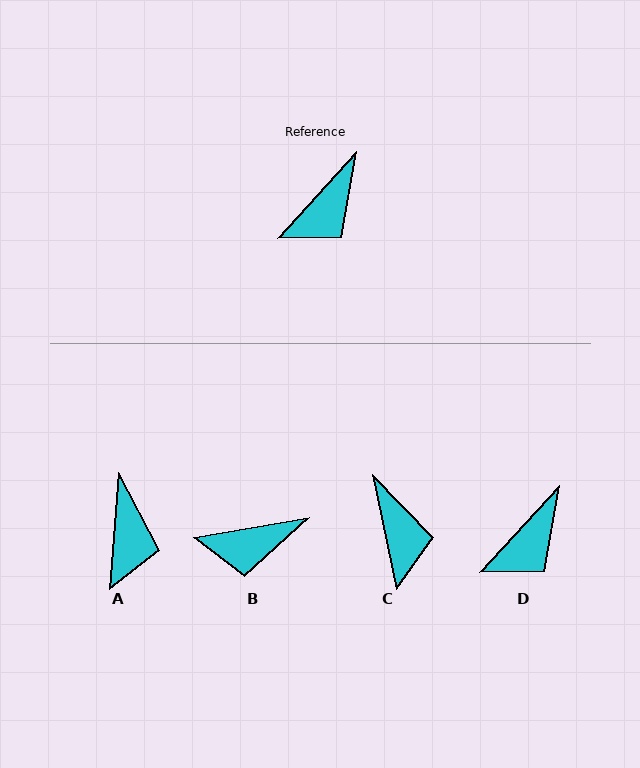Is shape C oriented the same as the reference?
No, it is off by about 54 degrees.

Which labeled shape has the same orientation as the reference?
D.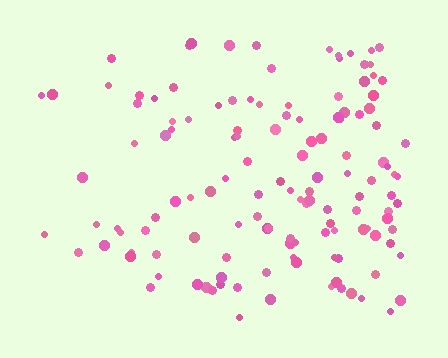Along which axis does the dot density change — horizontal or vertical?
Horizontal.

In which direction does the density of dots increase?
From left to right, with the right side densest.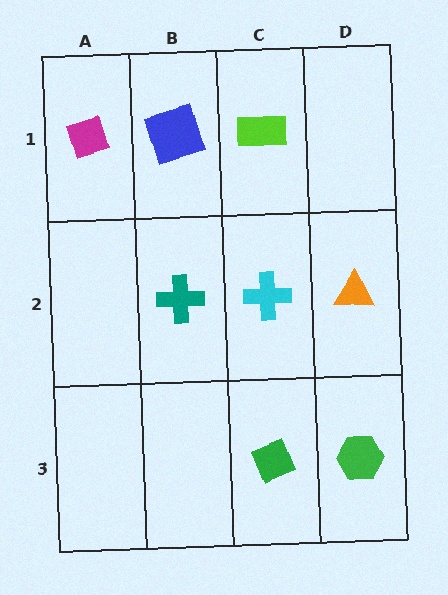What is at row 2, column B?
A teal cross.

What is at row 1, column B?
A blue square.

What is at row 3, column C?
A green diamond.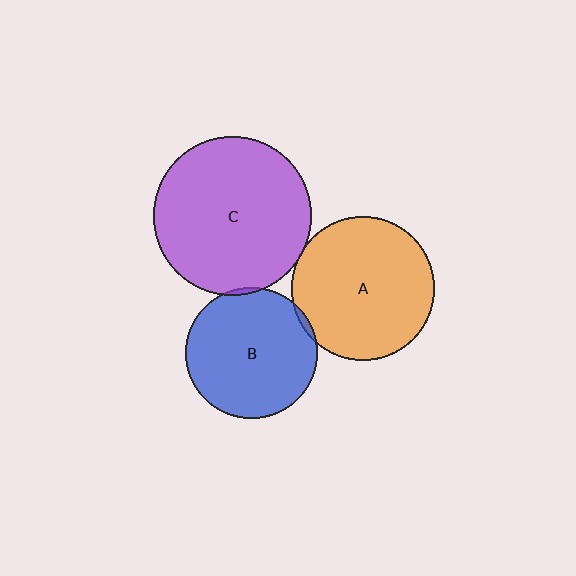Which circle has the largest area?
Circle C (purple).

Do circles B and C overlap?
Yes.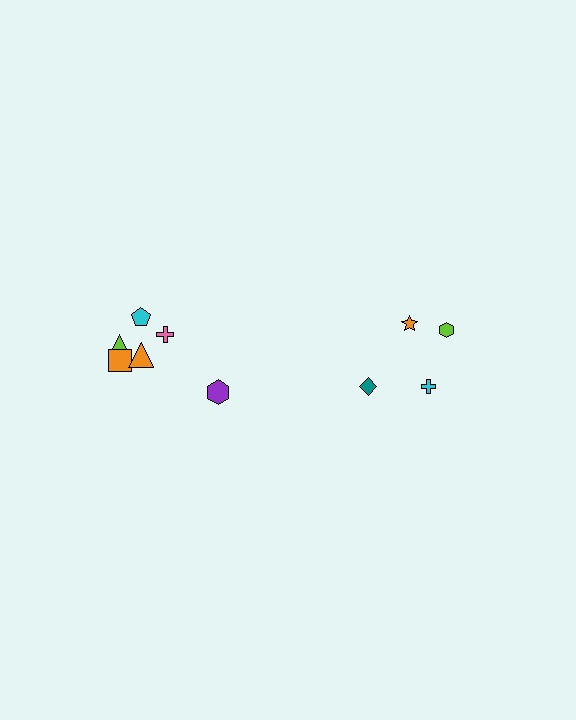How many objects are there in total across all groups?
There are 10 objects.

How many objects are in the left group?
There are 6 objects.